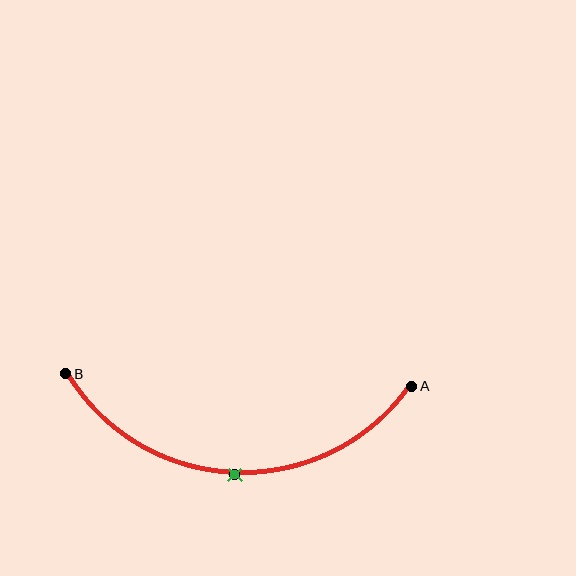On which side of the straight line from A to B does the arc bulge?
The arc bulges below the straight line connecting A and B.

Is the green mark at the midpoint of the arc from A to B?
Yes. The green mark lies on the arc at equal arc-length from both A and B — it is the arc midpoint.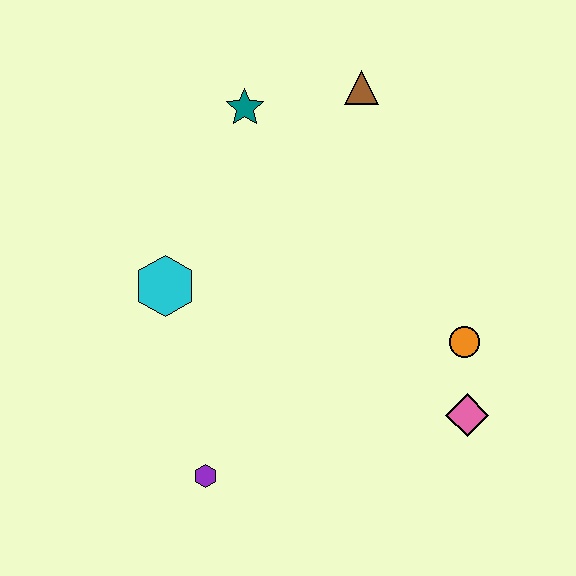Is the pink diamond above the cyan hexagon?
No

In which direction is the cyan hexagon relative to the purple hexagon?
The cyan hexagon is above the purple hexagon.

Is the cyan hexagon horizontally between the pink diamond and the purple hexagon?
No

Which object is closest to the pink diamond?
The orange circle is closest to the pink diamond.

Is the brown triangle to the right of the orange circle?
No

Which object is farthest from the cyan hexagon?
The pink diamond is farthest from the cyan hexagon.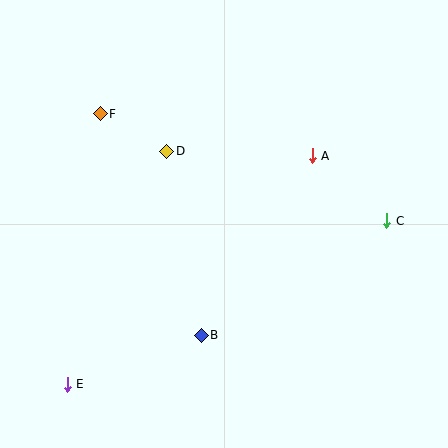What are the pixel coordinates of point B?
Point B is at (201, 335).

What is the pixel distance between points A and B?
The distance between A and B is 211 pixels.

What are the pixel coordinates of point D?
Point D is at (167, 151).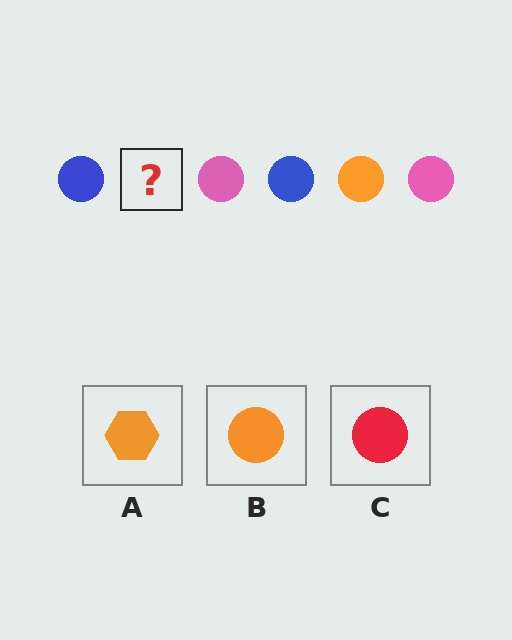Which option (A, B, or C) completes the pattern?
B.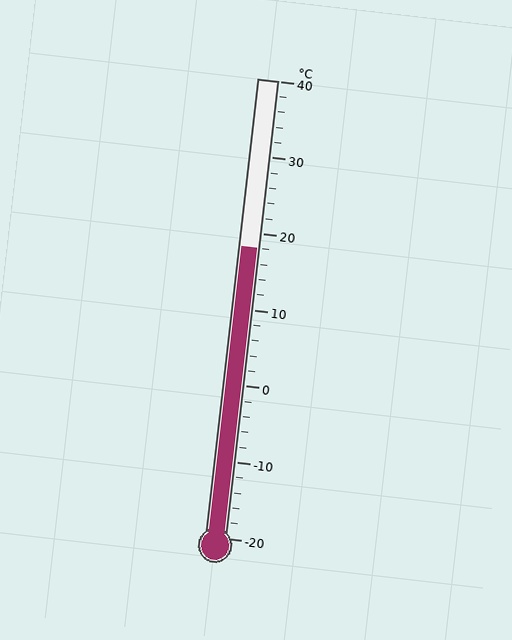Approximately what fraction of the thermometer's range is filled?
The thermometer is filled to approximately 65% of its range.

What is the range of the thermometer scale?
The thermometer scale ranges from -20°C to 40°C.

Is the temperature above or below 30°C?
The temperature is below 30°C.